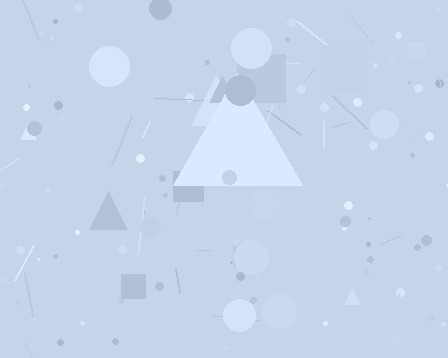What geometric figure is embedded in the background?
A triangle is embedded in the background.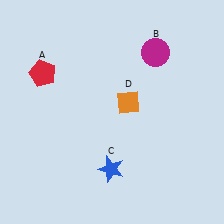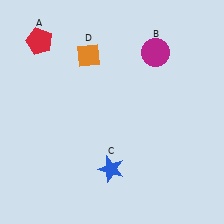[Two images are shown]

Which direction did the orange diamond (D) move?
The orange diamond (D) moved up.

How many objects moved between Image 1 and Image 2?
2 objects moved between the two images.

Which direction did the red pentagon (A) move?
The red pentagon (A) moved up.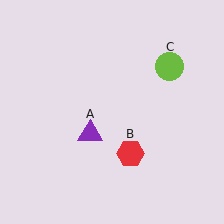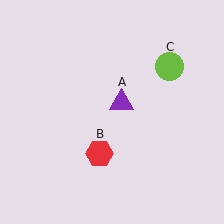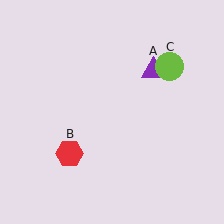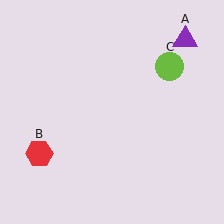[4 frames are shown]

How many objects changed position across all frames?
2 objects changed position: purple triangle (object A), red hexagon (object B).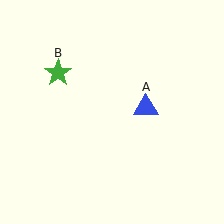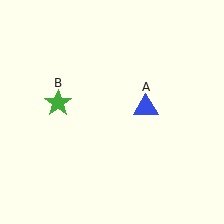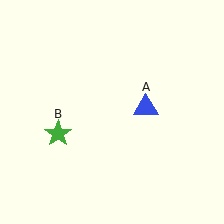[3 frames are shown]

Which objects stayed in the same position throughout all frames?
Blue triangle (object A) remained stationary.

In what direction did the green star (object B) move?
The green star (object B) moved down.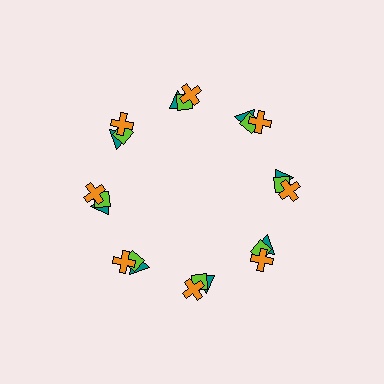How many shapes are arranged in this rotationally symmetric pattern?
There are 24 shapes, arranged in 8 groups of 3.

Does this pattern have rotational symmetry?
Yes, this pattern has 8-fold rotational symmetry. It looks the same after rotating 45 degrees around the center.